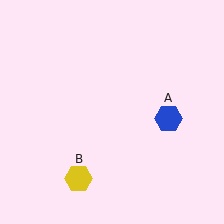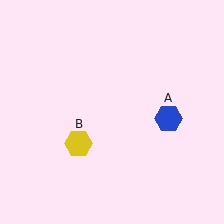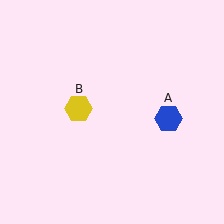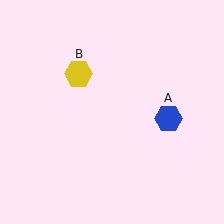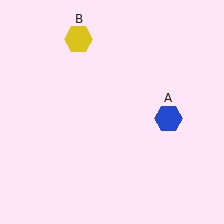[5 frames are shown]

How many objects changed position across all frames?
1 object changed position: yellow hexagon (object B).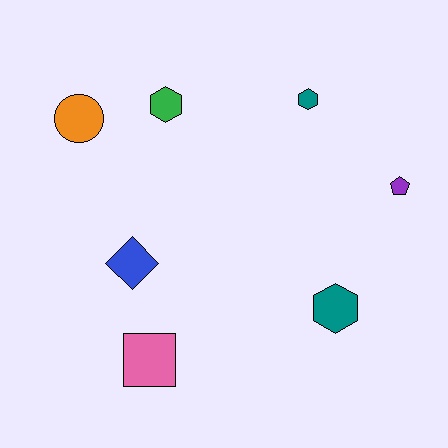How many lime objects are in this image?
There are no lime objects.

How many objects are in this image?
There are 7 objects.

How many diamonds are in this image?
There is 1 diamond.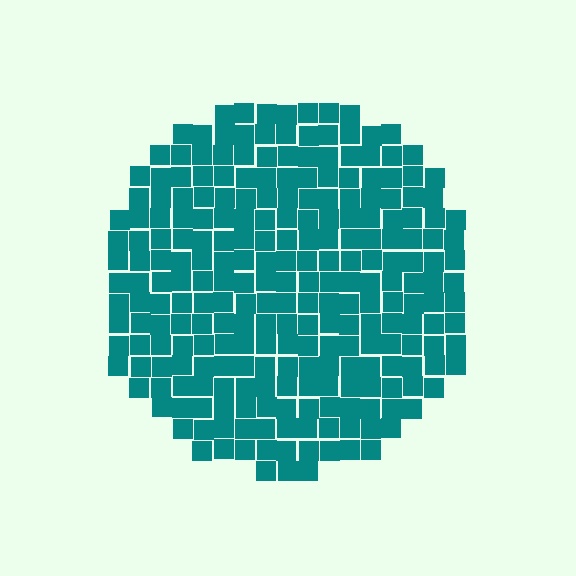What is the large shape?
The large shape is a circle.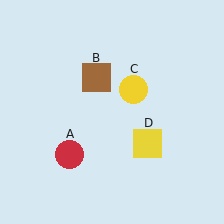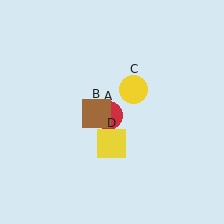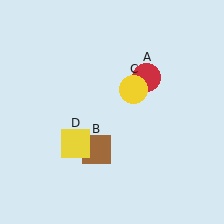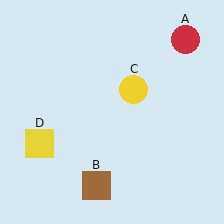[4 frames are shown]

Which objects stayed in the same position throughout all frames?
Yellow circle (object C) remained stationary.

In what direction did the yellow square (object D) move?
The yellow square (object D) moved left.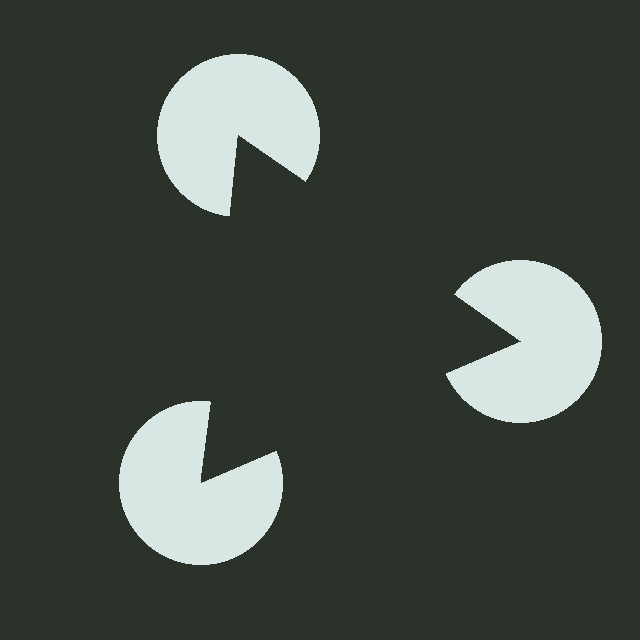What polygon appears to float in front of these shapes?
An illusory triangle — its edges are inferred from the aligned wedge cuts in the pac-man discs, not physically drawn.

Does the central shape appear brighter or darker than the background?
It typically appears slightly darker than the background, even though no actual brightness change is drawn.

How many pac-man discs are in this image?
There are 3 — one at each vertex of the illusory triangle.